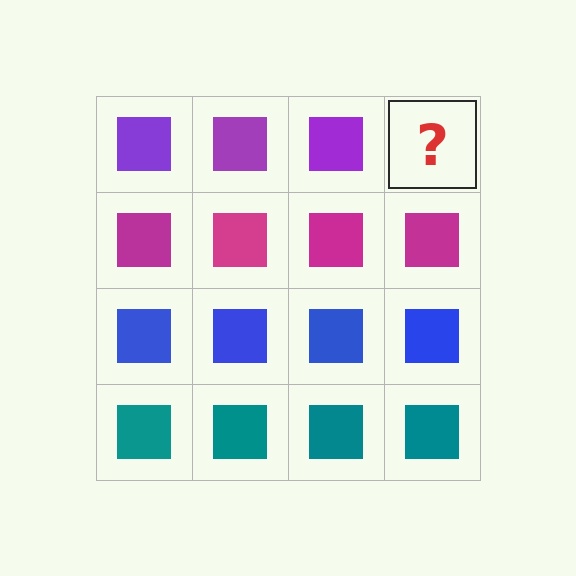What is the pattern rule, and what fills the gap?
The rule is that each row has a consistent color. The gap should be filled with a purple square.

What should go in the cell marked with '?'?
The missing cell should contain a purple square.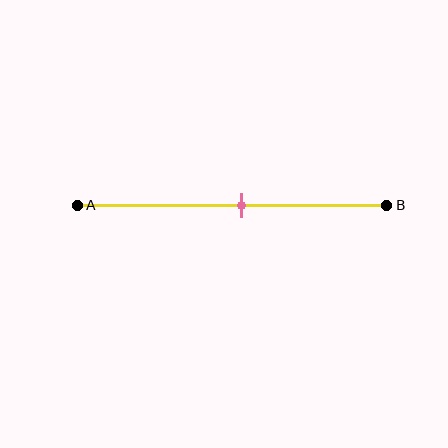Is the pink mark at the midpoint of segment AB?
No, the mark is at about 55% from A, not at the 50% midpoint.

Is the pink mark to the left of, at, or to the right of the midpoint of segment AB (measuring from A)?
The pink mark is to the right of the midpoint of segment AB.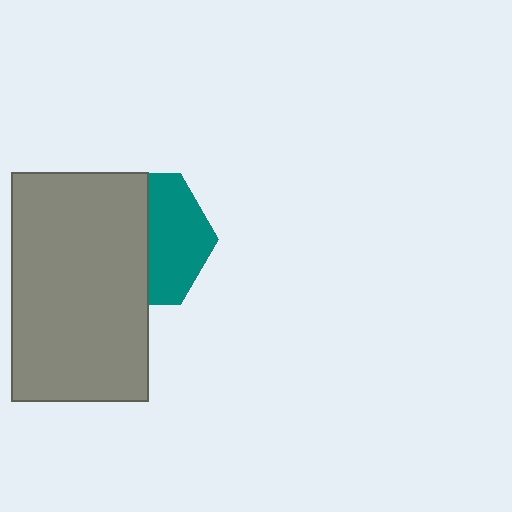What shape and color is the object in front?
The object in front is a gray rectangle.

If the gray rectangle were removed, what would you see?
You would see the complete teal hexagon.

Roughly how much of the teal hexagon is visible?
A small part of it is visible (roughly 44%).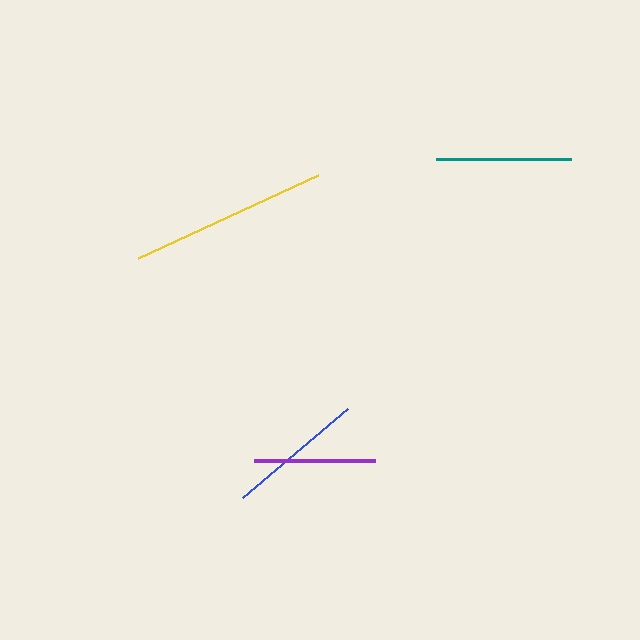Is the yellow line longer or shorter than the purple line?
The yellow line is longer than the purple line.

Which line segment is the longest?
The yellow line is the longest at approximately 197 pixels.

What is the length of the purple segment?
The purple segment is approximately 122 pixels long.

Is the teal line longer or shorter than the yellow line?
The yellow line is longer than the teal line.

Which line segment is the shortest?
The purple line is the shortest at approximately 122 pixels.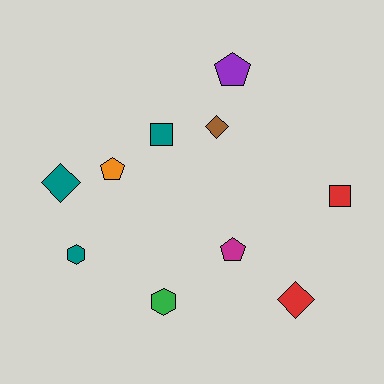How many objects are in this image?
There are 10 objects.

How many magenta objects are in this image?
There is 1 magenta object.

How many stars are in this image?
There are no stars.